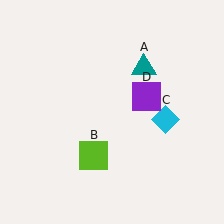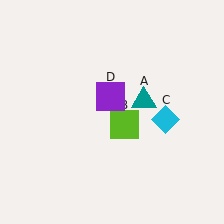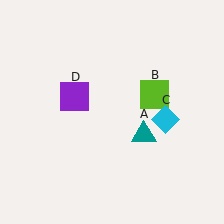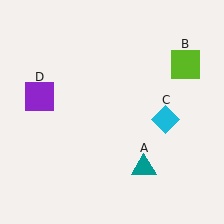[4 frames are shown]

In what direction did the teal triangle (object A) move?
The teal triangle (object A) moved down.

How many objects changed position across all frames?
3 objects changed position: teal triangle (object A), lime square (object B), purple square (object D).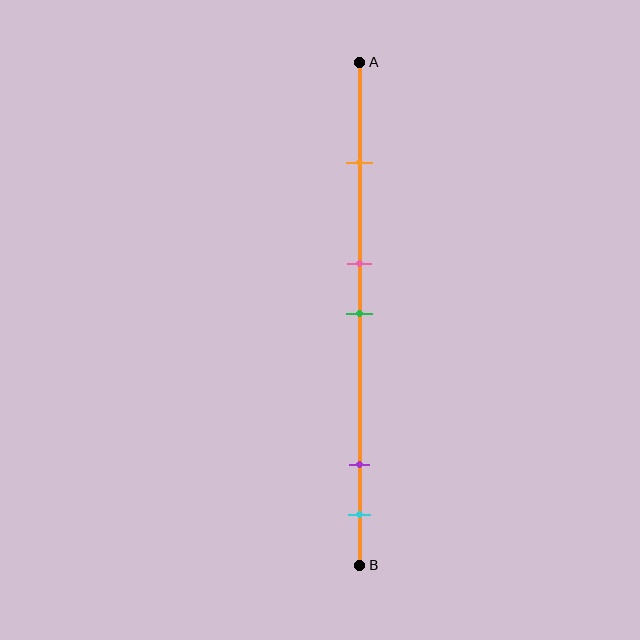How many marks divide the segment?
There are 5 marks dividing the segment.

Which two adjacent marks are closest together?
The pink and green marks are the closest adjacent pair.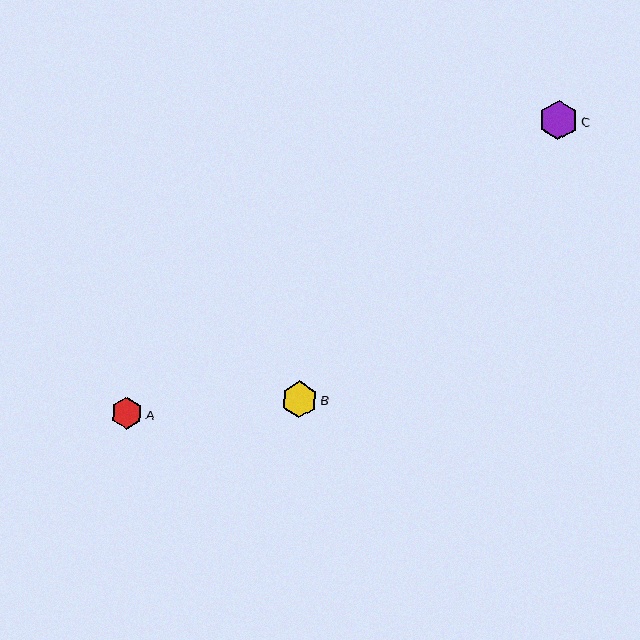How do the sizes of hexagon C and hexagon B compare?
Hexagon C and hexagon B are approximately the same size.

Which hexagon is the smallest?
Hexagon A is the smallest with a size of approximately 32 pixels.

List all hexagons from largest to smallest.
From largest to smallest: C, B, A.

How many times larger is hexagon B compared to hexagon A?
Hexagon B is approximately 1.2 times the size of hexagon A.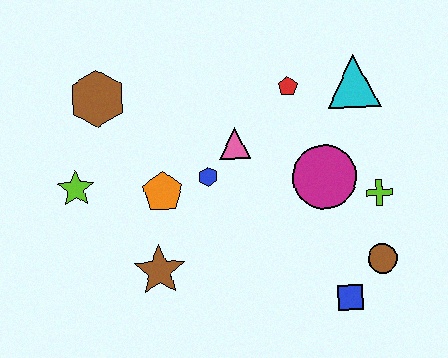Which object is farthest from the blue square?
The brown hexagon is farthest from the blue square.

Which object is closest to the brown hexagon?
The lime star is closest to the brown hexagon.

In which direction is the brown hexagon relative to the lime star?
The brown hexagon is above the lime star.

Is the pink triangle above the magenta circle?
Yes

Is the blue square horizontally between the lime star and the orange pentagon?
No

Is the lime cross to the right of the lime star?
Yes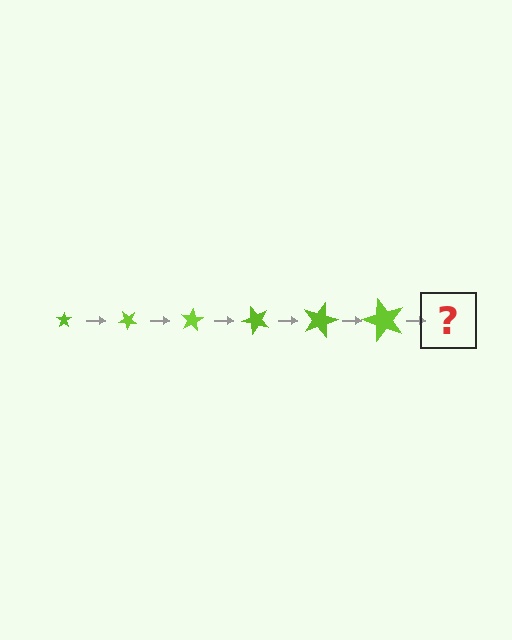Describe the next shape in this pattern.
It should be a star, larger than the previous one and rotated 240 degrees from the start.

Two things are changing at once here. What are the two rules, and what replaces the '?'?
The two rules are that the star grows larger each step and it rotates 40 degrees each step. The '?' should be a star, larger than the previous one and rotated 240 degrees from the start.